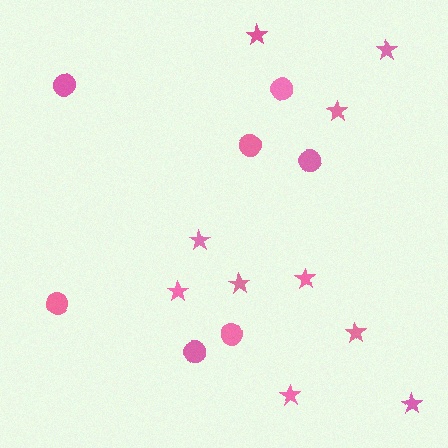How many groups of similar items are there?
There are 2 groups: one group of stars (10) and one group of circles (7).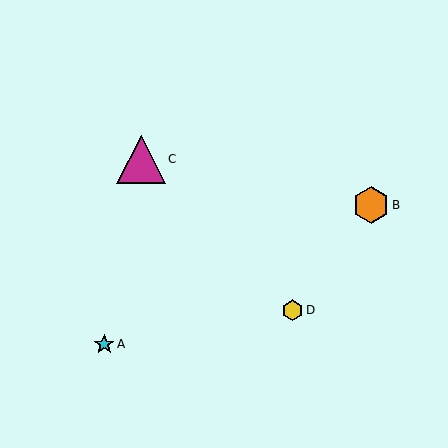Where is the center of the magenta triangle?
The center of the magenta triangle is at (141, 159).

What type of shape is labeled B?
Shape B is an orange hexagon.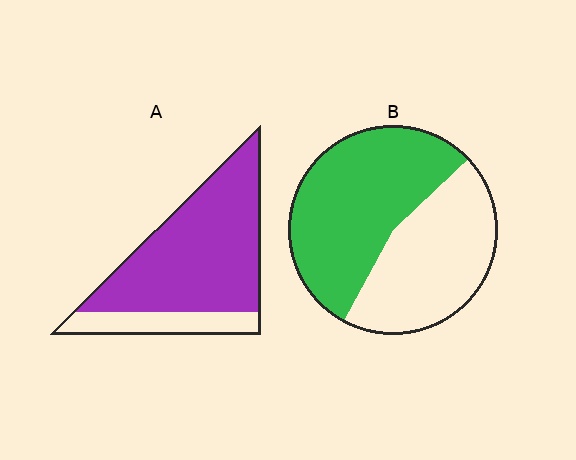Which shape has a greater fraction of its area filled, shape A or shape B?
Shape A.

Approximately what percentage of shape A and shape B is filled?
A is approximately 80% and B is approximately 55%.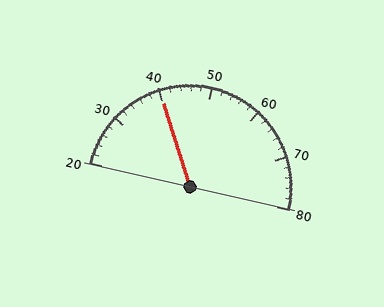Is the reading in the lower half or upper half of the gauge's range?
The reading is in the lower half of the range (20 to 80).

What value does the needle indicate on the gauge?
The needle indicates approximately 40.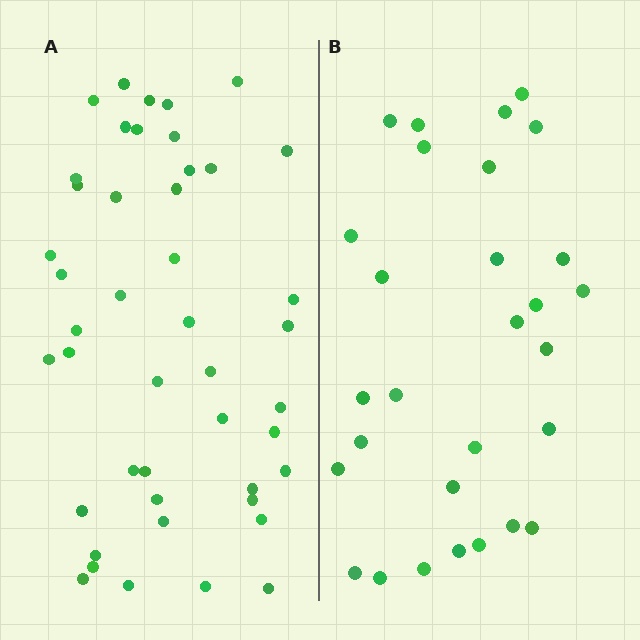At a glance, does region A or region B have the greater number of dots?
Region A (the left region) has more dots.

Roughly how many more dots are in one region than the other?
Region A has approximately 15 more dots than region B.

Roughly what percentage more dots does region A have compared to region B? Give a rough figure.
About 55% more.